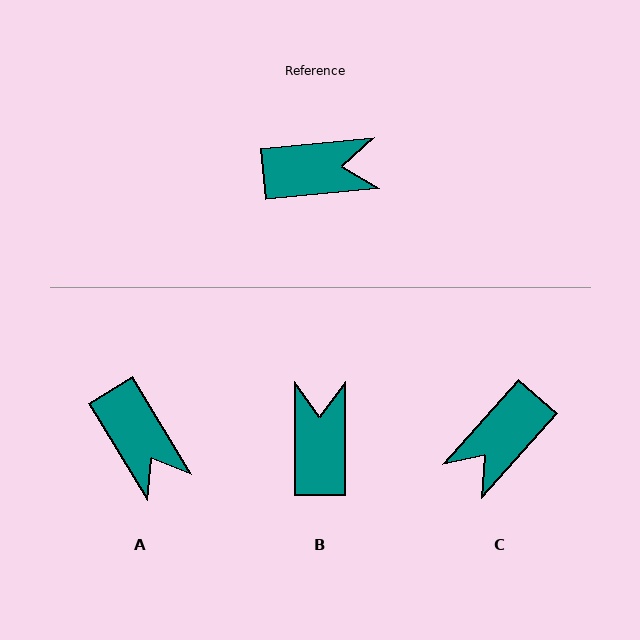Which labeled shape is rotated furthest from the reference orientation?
C, about 137 degrees away.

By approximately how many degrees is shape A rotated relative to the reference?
Approximately 64 degrees clockwise.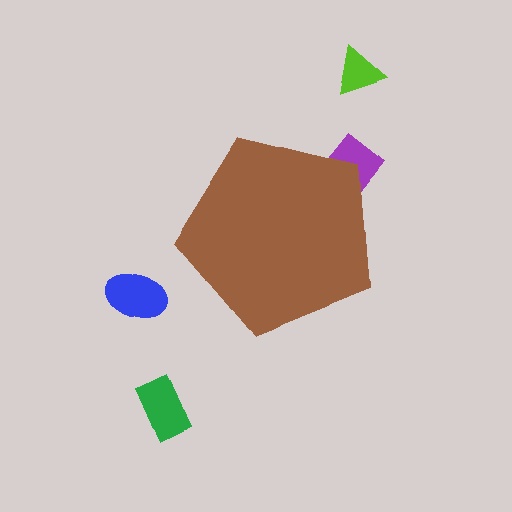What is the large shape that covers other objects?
A brown pentagon.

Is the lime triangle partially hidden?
No, the lime triangle is fully visible.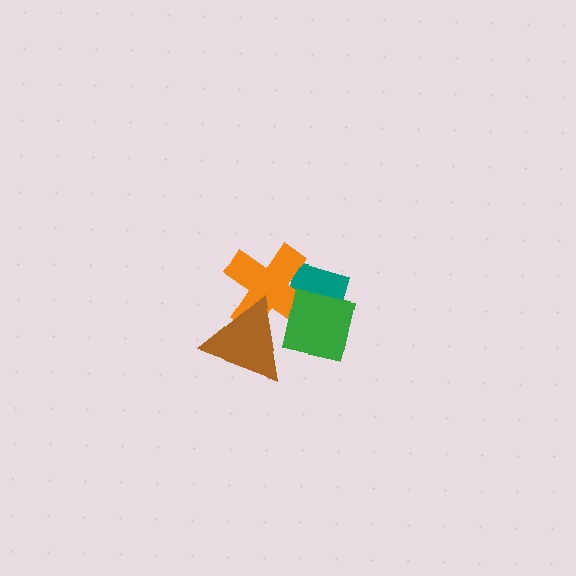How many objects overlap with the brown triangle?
2 objects overlap with the brown triangle.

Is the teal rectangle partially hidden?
Yes, it is partially covered by another shape.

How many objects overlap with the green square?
3 objects overlap with the green square.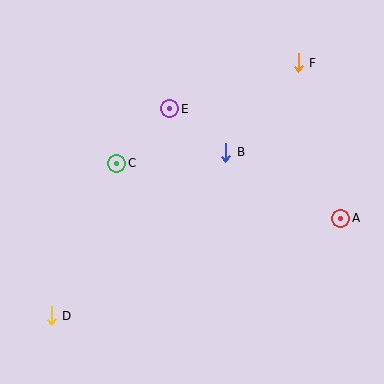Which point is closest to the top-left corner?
Point C is closest to the top-left corner.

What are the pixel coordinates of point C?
Point C is at (117, 163).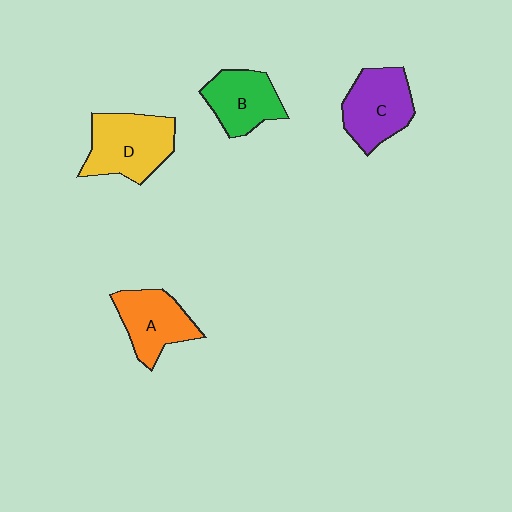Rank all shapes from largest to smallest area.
From largest to smallest: D (yellow), C (purple), A (orange), B (green).